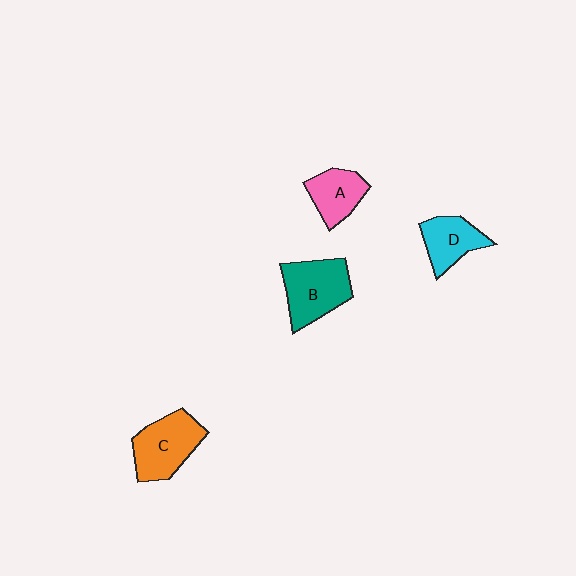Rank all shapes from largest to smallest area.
From largest to smallest: B (teal), C (orange), D (cyan), A (pink).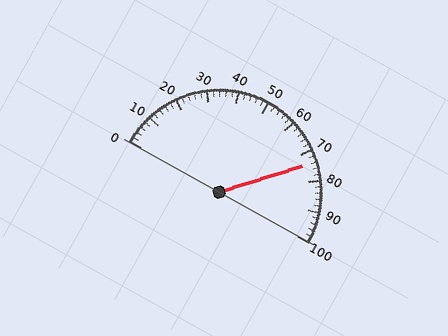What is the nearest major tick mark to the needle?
The nearest major tick mark is 70.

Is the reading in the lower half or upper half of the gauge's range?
The reading is in the upper half of the range (0 to 100).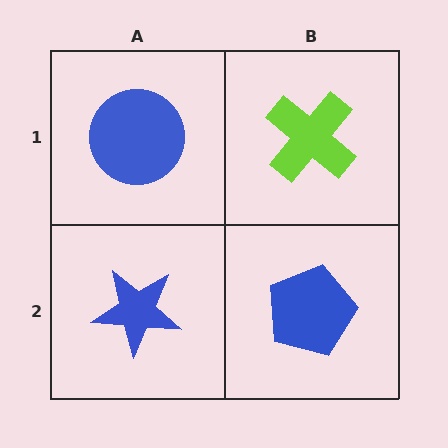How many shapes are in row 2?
2 shapes.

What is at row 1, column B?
A lime cross.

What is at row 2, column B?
A blue pentagon.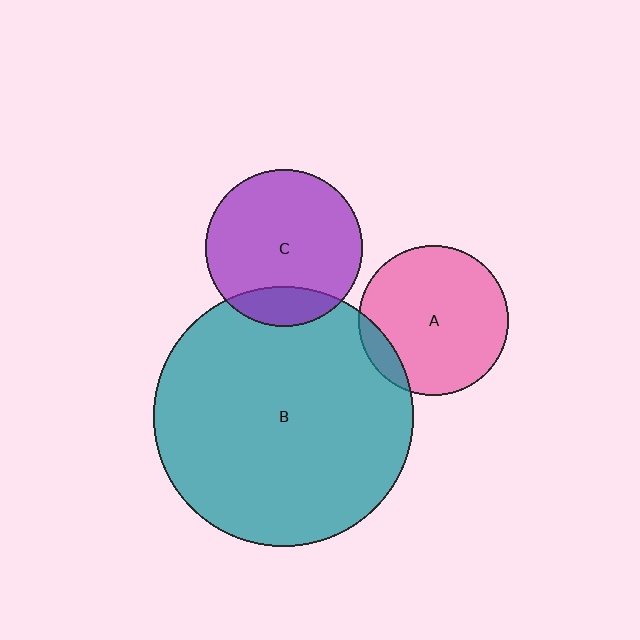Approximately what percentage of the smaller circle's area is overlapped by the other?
Approximately 15%.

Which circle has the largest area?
Circle B (teal).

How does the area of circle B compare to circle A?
Approximately 3.0 times.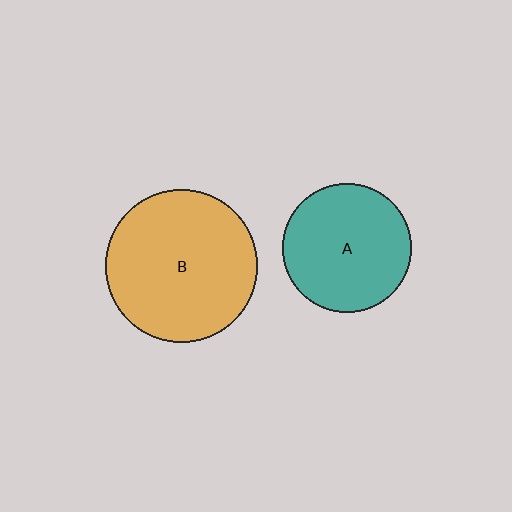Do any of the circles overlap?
No, none of the circles overlap.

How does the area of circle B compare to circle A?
Approximately 1.4 times.